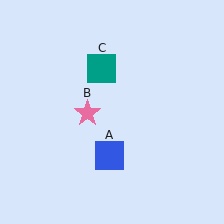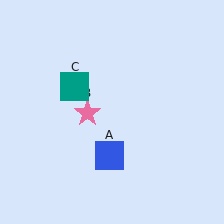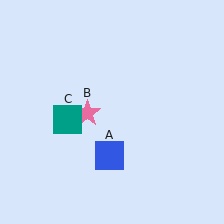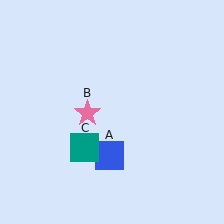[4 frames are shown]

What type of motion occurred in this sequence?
The teal square (object C) rotated counterclockwise around the center of the scene.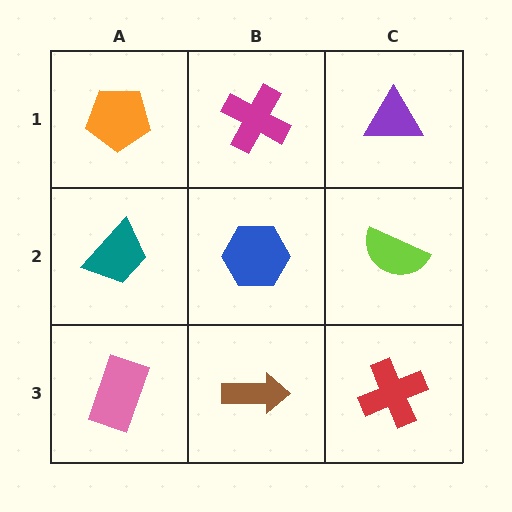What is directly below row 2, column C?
A red cross.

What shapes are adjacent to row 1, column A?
A teal trapezoid (row 2, column A), a magenta cross (row 1, column B).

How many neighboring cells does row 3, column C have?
2.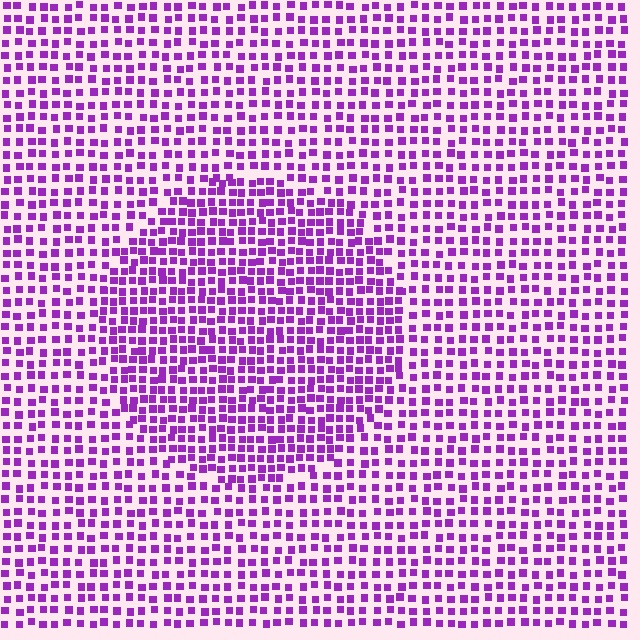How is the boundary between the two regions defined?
The boundary is defined by a change in element density (approximately 1.6x ratio). All elements are the same color, size, and shape.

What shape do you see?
I see a circle.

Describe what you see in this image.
The image contains small purple elements arranged at two different densities. A circle-shaped region is visible where the elements are more densely packed than the surrounding area.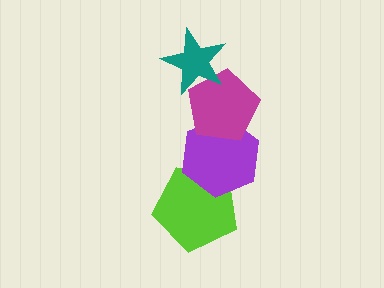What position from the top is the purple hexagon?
The purple hexagon is 3rd from the top.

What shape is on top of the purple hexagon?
The magenta pentagon is on top of the purple hexagon.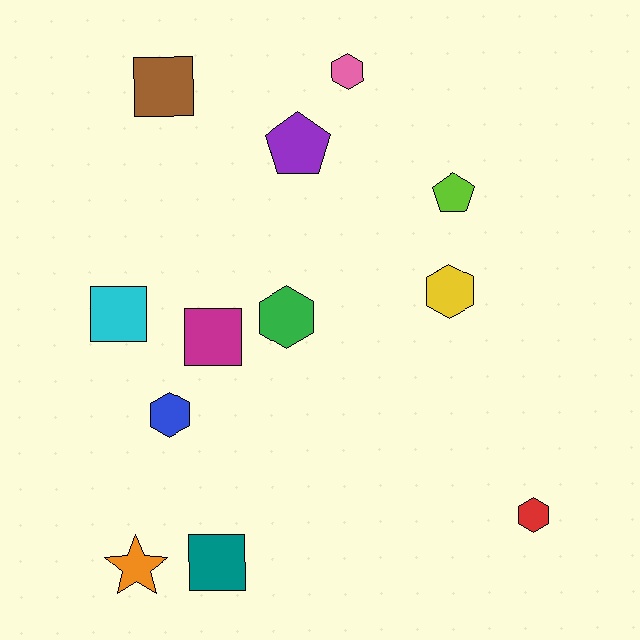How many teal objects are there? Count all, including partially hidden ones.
There is 1 teal object.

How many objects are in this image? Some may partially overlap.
There are 12 objects.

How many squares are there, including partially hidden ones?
There are 4 squares.